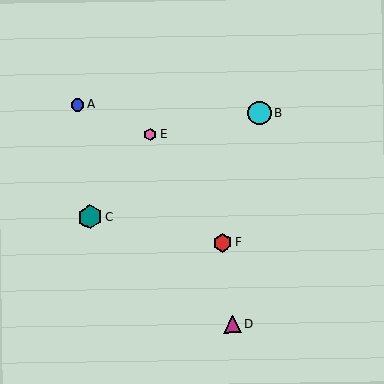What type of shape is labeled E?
Shape E is a pink hexagon.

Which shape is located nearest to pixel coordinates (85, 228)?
The teal hexagon (labeled C) at (90, 217) is nearest to that location.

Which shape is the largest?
The teal hexagon (labeled C) is the largest.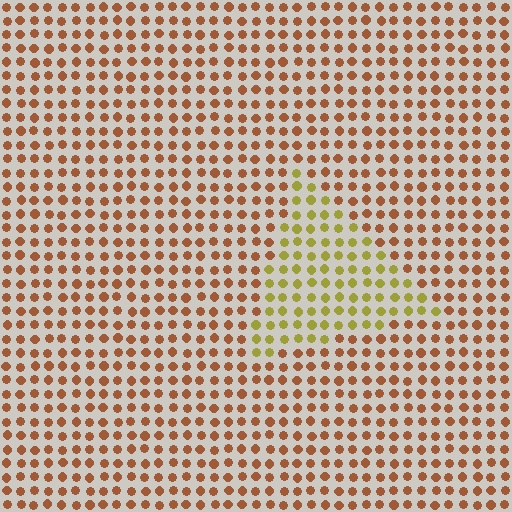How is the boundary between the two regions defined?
The boundary is defined purely by a slight shift in hue (about 42 degrees). Spacing, size, and orientation are identical on both sides.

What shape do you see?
I see a triangle.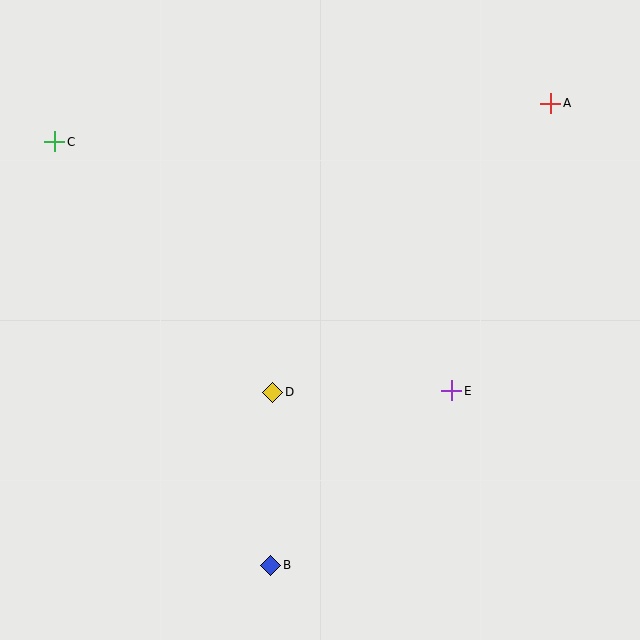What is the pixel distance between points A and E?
The distance between A and E is 304 pixels.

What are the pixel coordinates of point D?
Point D is at (273, 392).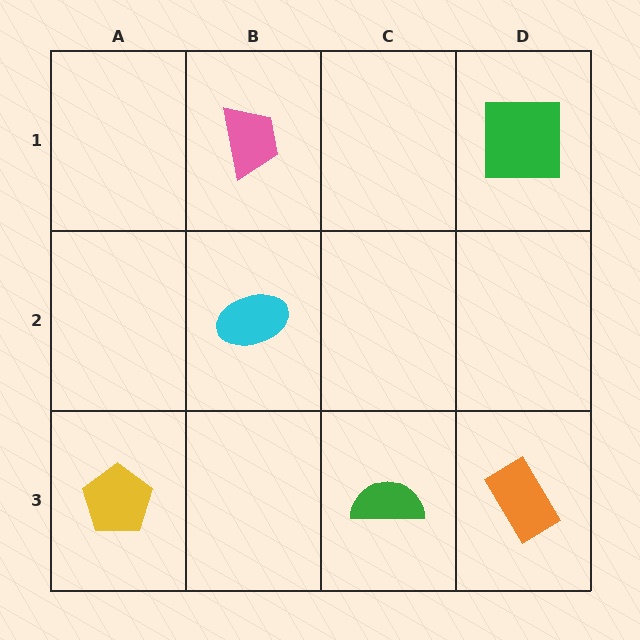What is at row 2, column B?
A cyan ellipse.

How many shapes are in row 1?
2 shapes.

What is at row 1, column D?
A green square.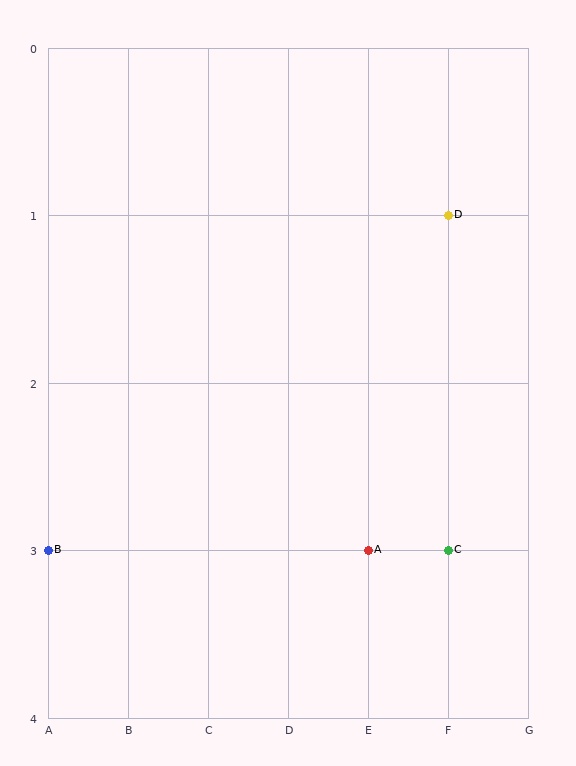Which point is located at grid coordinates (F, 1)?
Point D is at (F, 1).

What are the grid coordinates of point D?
Point D is at grid coordinates (F, 1).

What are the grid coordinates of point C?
Point C is at grid coordinates (F, 3).